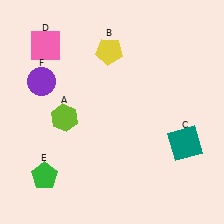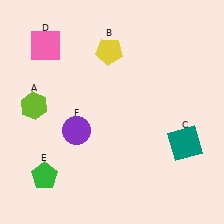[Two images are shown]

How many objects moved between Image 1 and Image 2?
2 objects moved between the two images.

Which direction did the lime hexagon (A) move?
The lime hexagon (A) moved left.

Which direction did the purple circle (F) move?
The purple circle (F) moved down.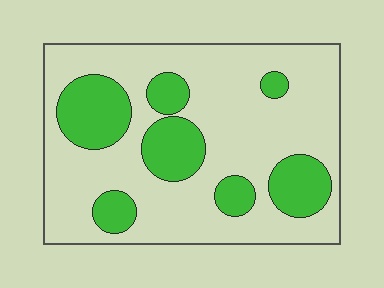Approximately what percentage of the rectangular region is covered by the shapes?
Approximately 25%.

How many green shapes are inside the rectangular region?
7.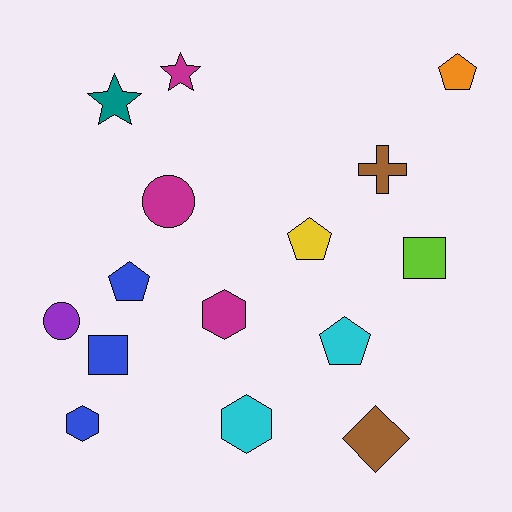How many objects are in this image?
There are 15 objects.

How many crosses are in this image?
There is 1 cross.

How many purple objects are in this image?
There is 1 purple object.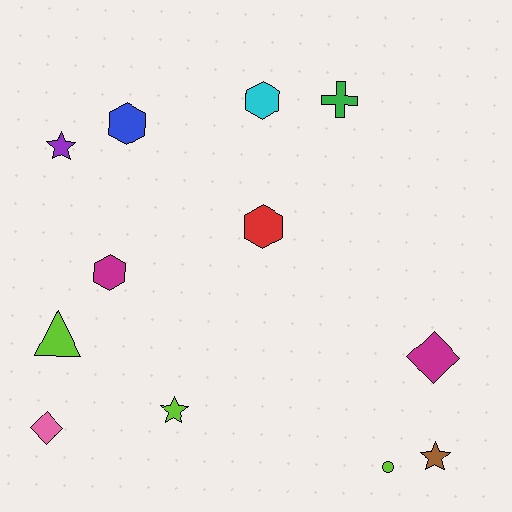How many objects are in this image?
There are 12 objects.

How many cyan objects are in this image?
There is 1 cyan object.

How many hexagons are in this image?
There are 4 hexagons.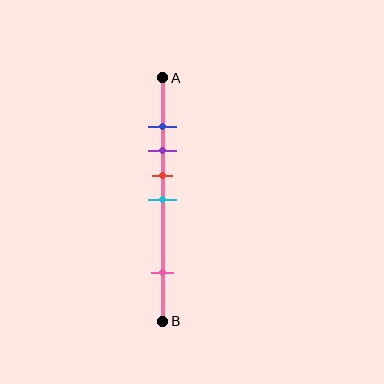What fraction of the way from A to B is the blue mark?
The blue mark is approximately 20% (0.2) of the way from A to B.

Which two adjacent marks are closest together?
The blue and purple marks are the closest adjacent pair.